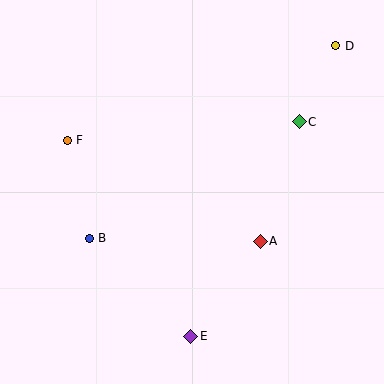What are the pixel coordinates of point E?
Point E is at (191, 336).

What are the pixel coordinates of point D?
Point D is at (336, 46).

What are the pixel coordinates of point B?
Point B is at (89, 238).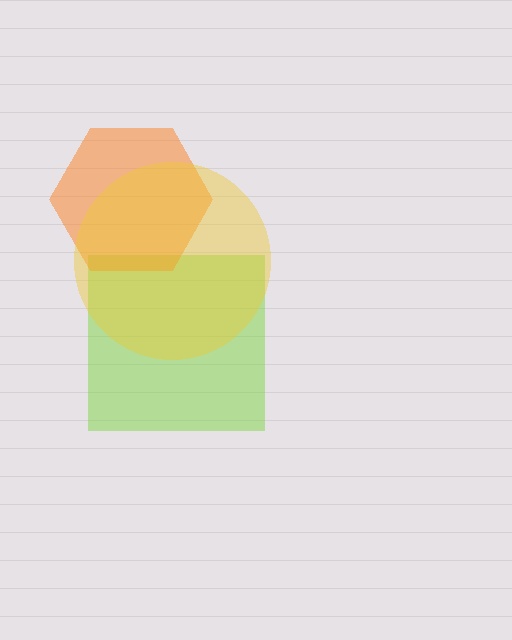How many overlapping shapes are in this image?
There are 3 overlapping shapes in the image.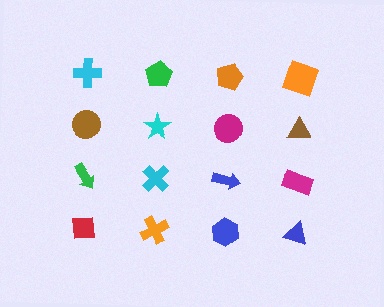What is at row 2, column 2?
A cyan star.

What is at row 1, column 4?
An orange square.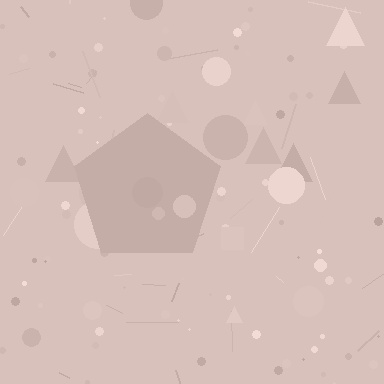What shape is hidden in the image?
A pentagon is hidden in the image.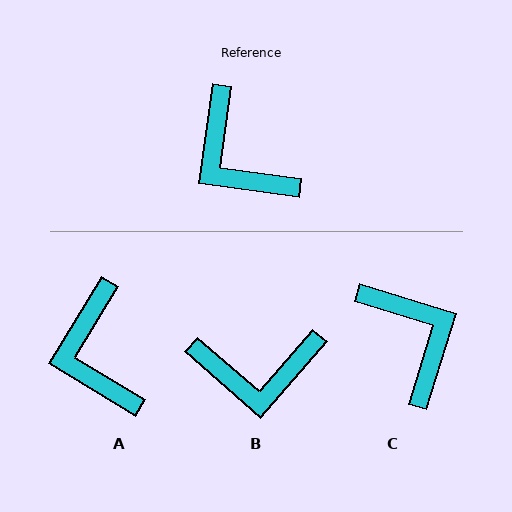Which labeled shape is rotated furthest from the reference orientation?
C, about 171 degrees away.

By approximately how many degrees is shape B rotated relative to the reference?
Approximately 57 degrees counter-clockwise.